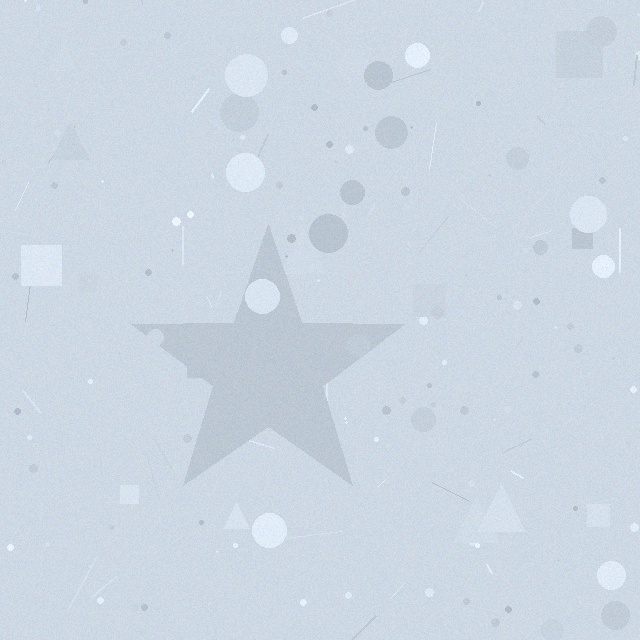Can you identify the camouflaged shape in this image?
The camouflaged shape is a star.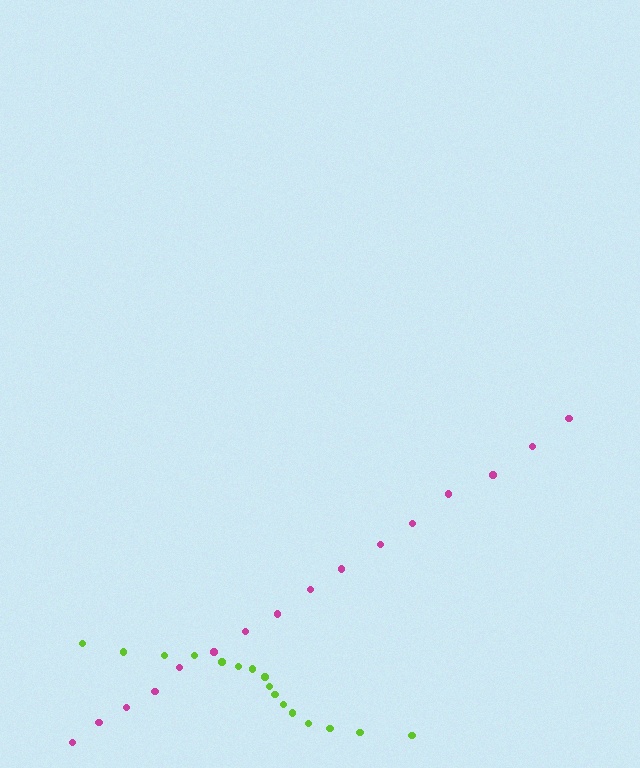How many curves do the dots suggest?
There are 2 distinct paths.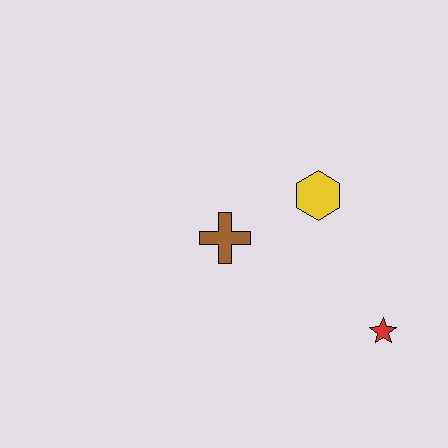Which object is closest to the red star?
The yellow hexagon is closest to the red star.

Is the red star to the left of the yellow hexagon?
No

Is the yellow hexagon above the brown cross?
Yes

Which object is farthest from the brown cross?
The red star is farthest from the brown cross.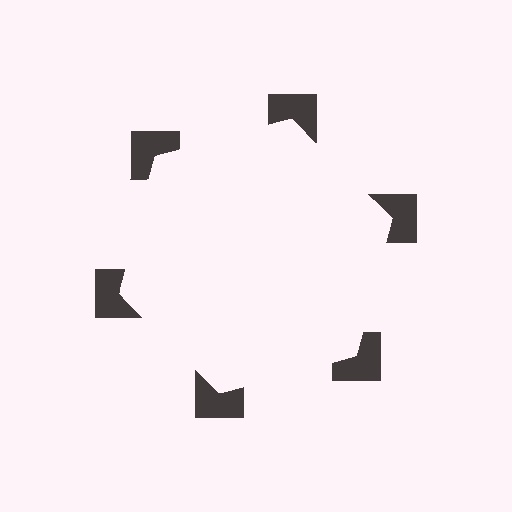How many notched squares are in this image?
There are 6 — one at each vertex of the illusory hexagon.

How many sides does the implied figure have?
6 sides.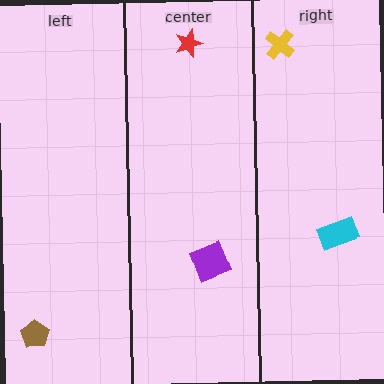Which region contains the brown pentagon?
The left region.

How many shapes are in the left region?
1.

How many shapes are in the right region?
2.